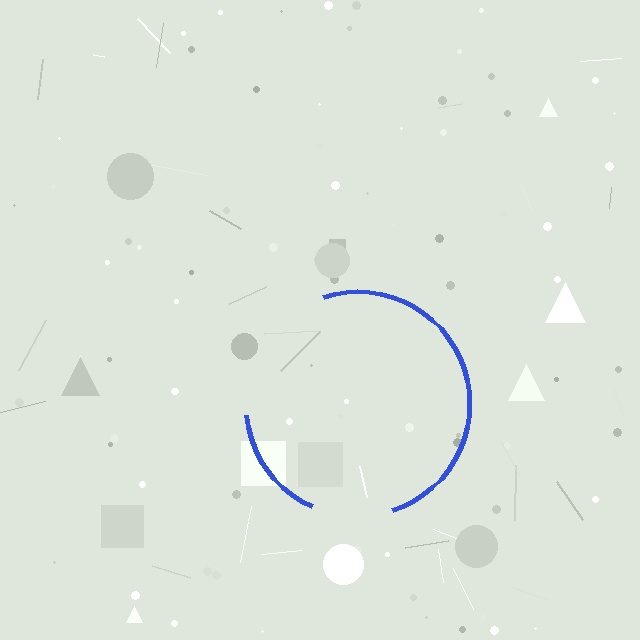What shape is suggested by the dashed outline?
The dashed outline suggests a circle.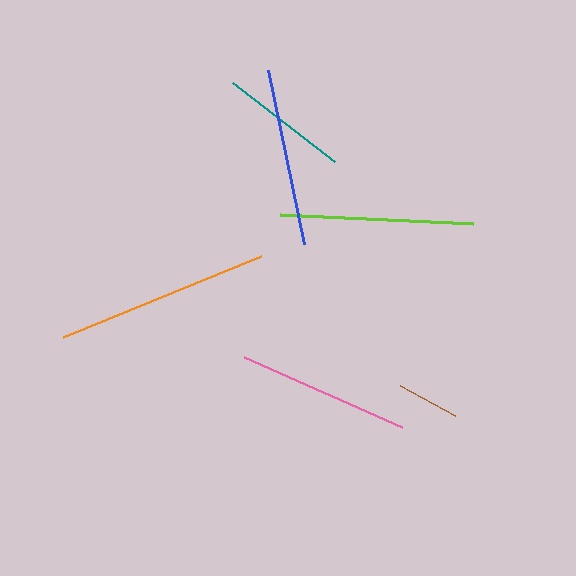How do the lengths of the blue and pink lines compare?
The blue and pink lines are approximately the same length.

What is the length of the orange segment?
The orange segment is approximately 214 pixels long.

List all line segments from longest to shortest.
From longest to shortest: orange, lime, blue, pink, teal, brown.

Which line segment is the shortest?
The brown line is the shortest at approximately 63 pixels.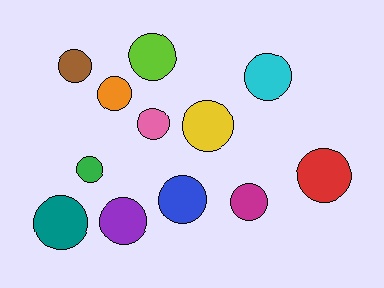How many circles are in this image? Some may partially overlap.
There are 12 circles.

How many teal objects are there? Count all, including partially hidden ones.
There is 1 teal object.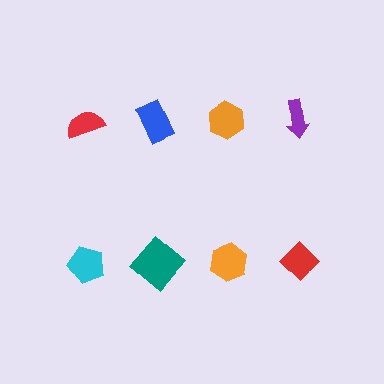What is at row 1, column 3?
An orange hexagon.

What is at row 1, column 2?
A blue rectangle.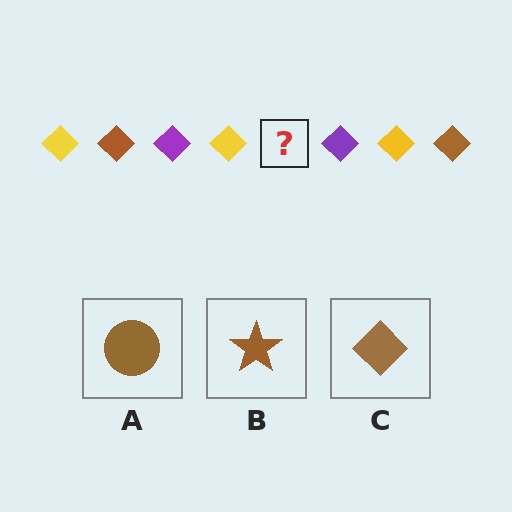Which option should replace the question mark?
Option C.